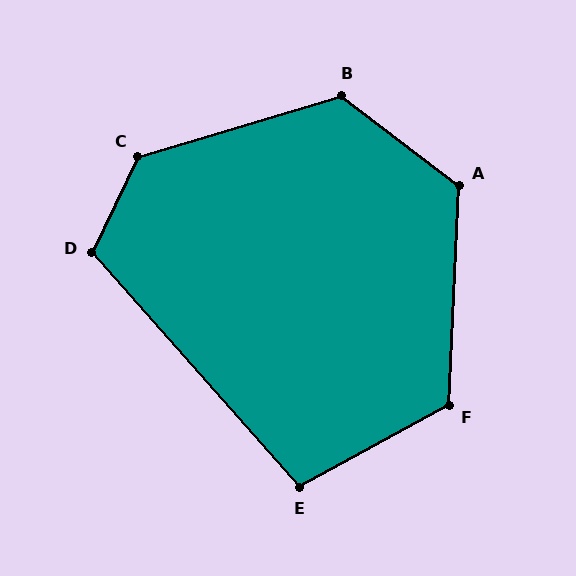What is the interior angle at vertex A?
Approximately 125 degrees (obtuse).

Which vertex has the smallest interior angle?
E, at approximately 103 degrees.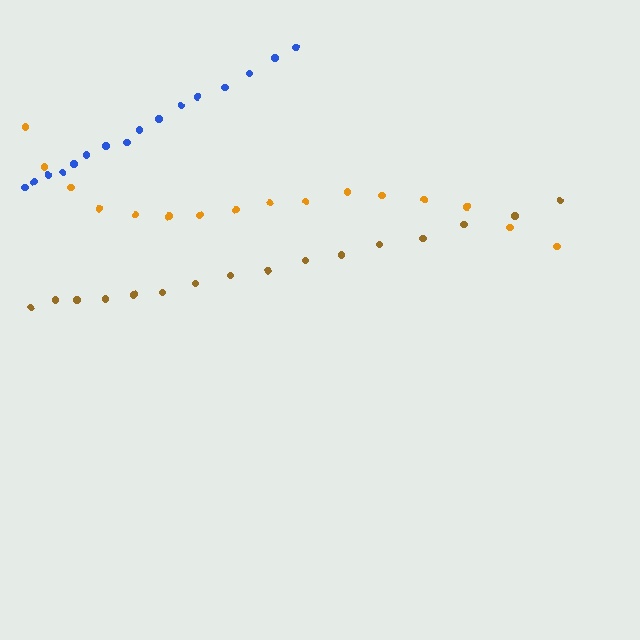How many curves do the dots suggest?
There are 3 distinct paths.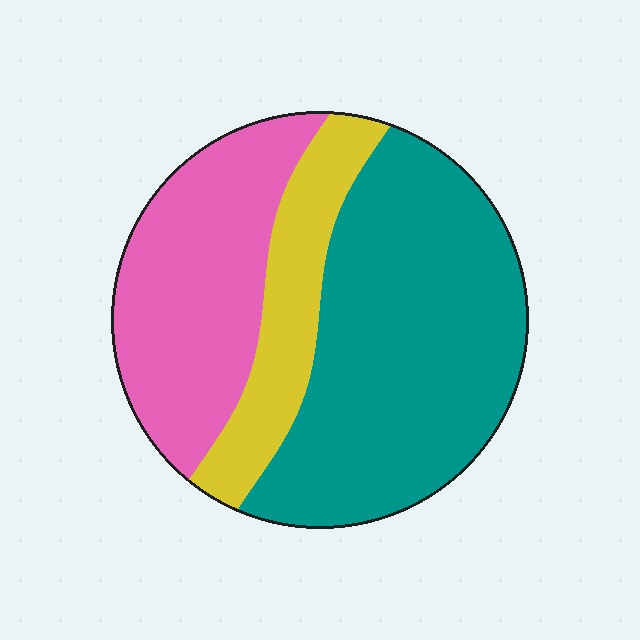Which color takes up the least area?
Yellow, at roughly 20%.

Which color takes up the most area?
Teal, at roughly 50%.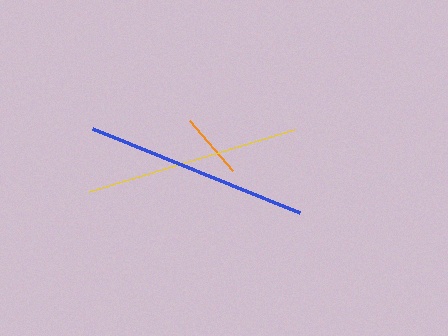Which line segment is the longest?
The blue line is the longest at approximately 224 pixels.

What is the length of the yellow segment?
The yellow segment is approximately 214 pixels long.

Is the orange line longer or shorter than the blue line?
The blue line is longer than the orange line.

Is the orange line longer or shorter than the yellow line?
The yellow line is longer than the orange line.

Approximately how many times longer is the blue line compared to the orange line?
The blue line is approximately 3.4 times the length of the orange line.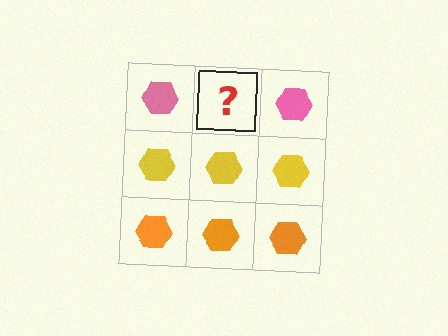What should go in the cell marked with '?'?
The missing cell should contain a pink hexagon.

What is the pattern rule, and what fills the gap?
The rule is that each row has a consistent color. The gap should be filled with a pink hexagon.